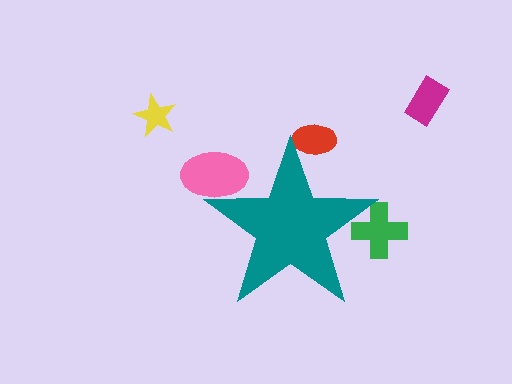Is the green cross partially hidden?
Yes, the green cross is partially hidden behind the teal star.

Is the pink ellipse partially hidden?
Yes, the pink ellipse is partially hidden behind the teal star.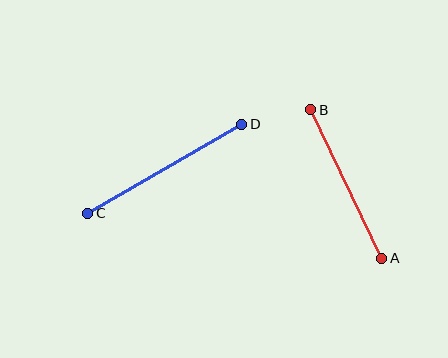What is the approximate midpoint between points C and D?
The midpoint is at approximately (165, 169) pixels.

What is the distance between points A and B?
The distance is approximately 165 pixels.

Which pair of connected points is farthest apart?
Points C and D are farthest apart.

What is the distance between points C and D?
The distance is approximately 178 pixels.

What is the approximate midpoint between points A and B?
The midpoint is at approximately (346, 184) pixels.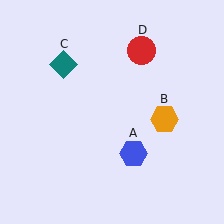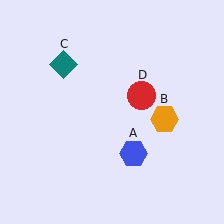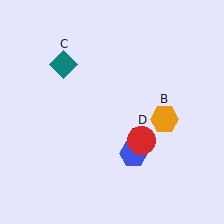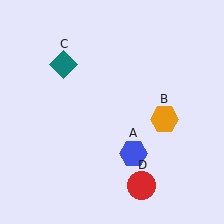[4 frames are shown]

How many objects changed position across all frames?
1 object changed position: red circle (object D).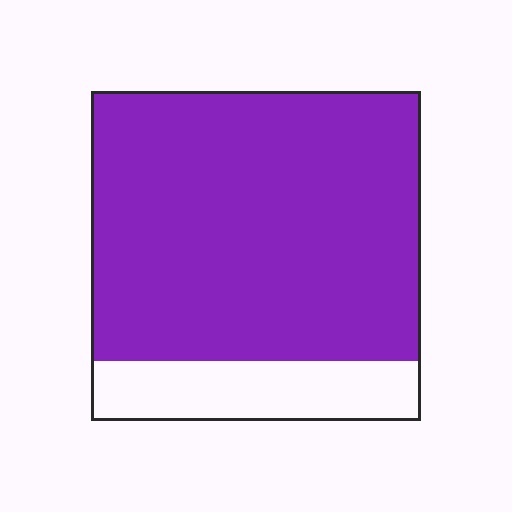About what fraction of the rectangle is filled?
About five sixths (5/6).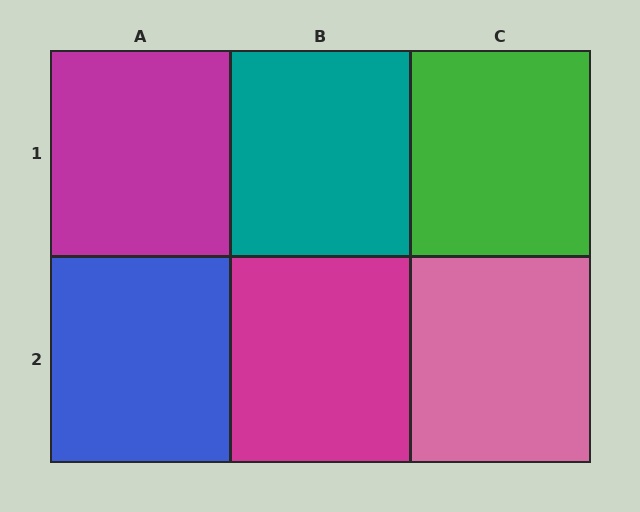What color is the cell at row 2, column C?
Pink.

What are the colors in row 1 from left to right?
Magenta, teal, green.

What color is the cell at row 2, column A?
Blue.